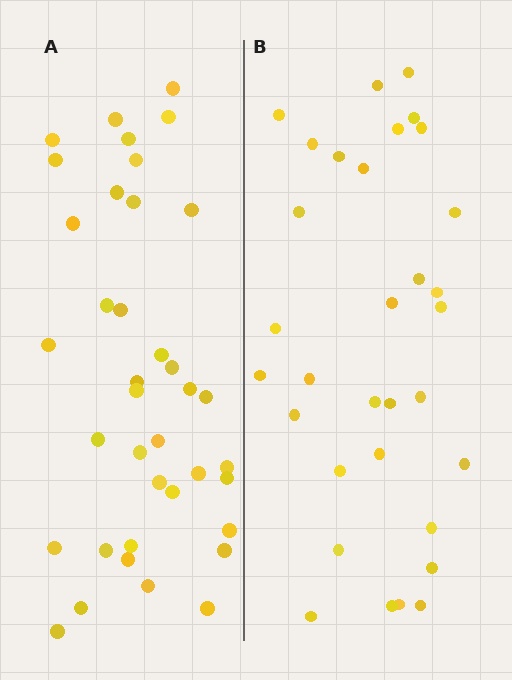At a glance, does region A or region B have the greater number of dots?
Region A (the left region) has more dots.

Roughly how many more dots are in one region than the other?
Region A has about 6 more dots than region B.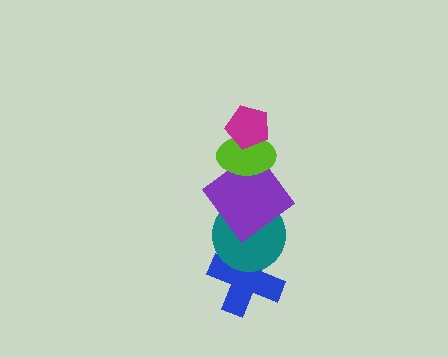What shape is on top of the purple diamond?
The lime ellipse is on top of the purple diamond.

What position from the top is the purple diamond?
The purple diamond is 3rd from the top.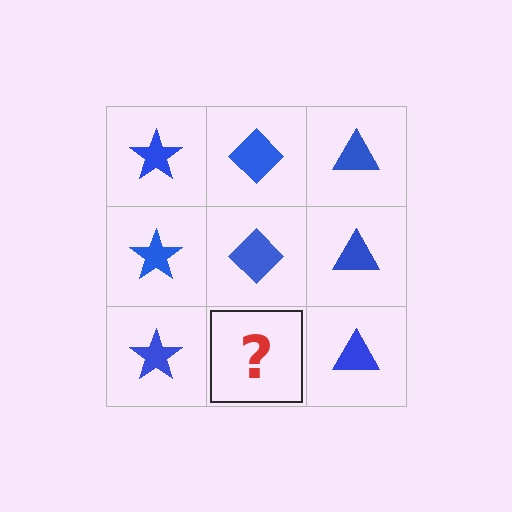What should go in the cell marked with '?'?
The missing cell should contain a blue diamond.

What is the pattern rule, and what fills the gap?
The rule is that each column has a consistent shape. The gap should be filled with a blue diamond.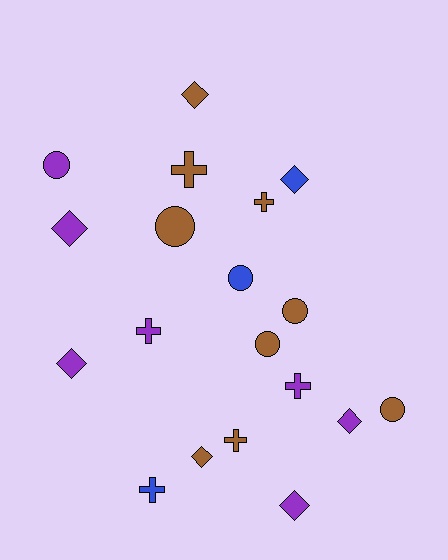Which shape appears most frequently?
Diamond, with 7 objects.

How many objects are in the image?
There are 19 objects.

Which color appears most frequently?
Brown, with 9 objects.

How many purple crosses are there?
There are 2 purple crosses.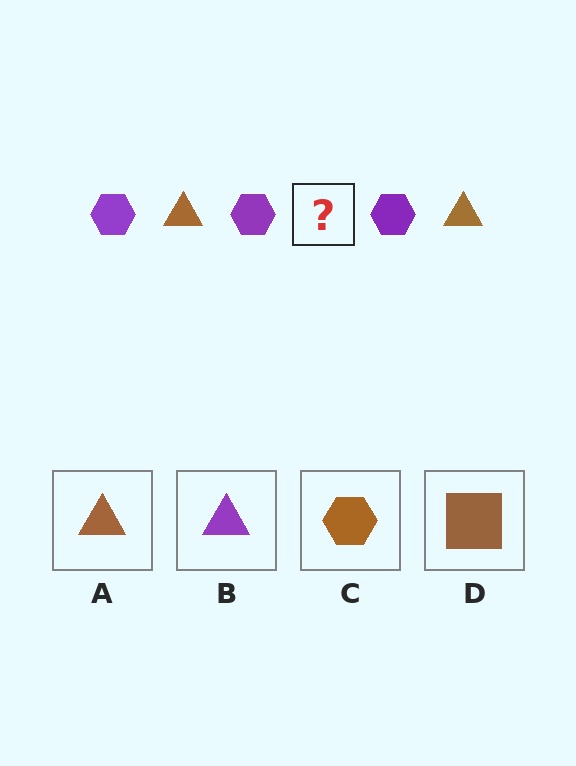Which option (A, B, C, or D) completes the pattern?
A.